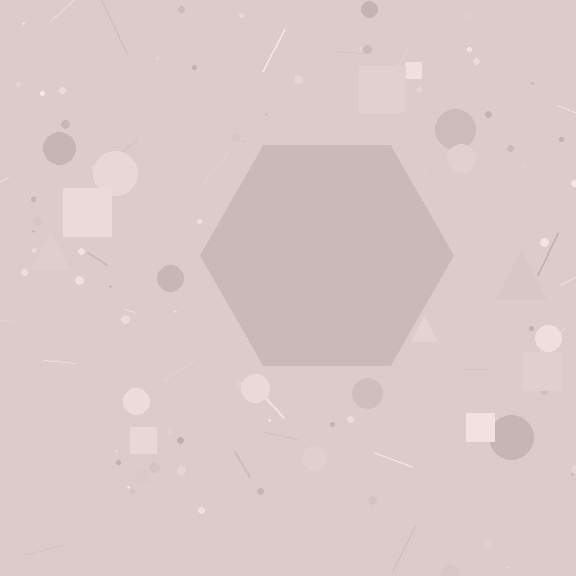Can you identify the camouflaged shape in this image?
The camouflaged shape is a hexagon.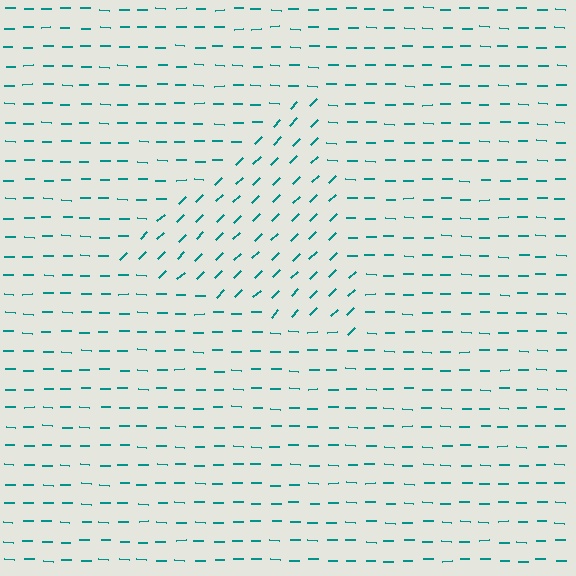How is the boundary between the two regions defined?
The boundary is defined purely by a change in line orientation (approximately 45 degrees difference). All lines are the same color and thickness.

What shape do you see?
I see a triangle.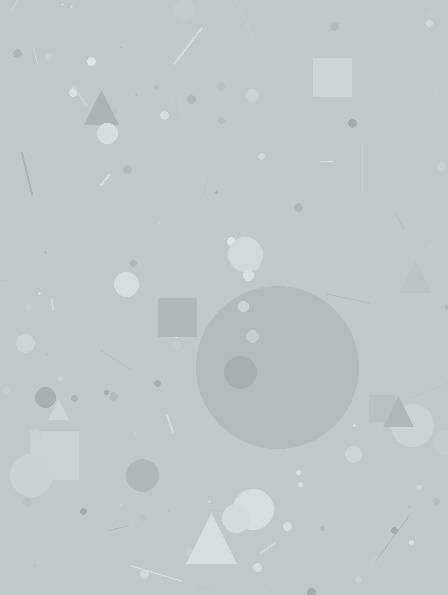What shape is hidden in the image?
A circle is hidden in the image.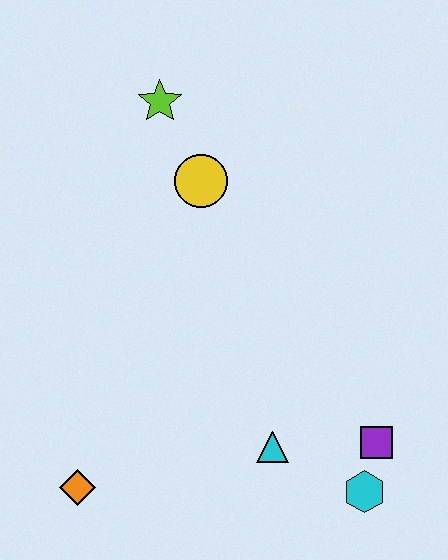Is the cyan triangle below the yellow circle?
Yes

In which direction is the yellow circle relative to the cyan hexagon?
The yellow circle is above the cyan hexagon.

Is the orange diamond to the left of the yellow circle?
Yes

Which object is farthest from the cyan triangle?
The lime star is farthest from the cyan triangle.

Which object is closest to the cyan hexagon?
The purple square is closest to the cyan hexagon.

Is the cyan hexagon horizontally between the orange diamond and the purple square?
Yes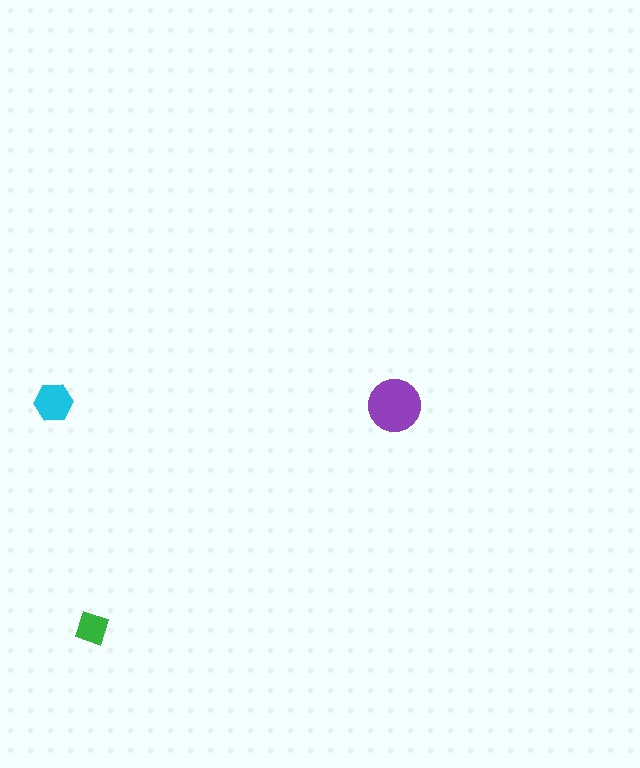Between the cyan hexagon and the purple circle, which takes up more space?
The purple circle.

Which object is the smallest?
The green diamond.